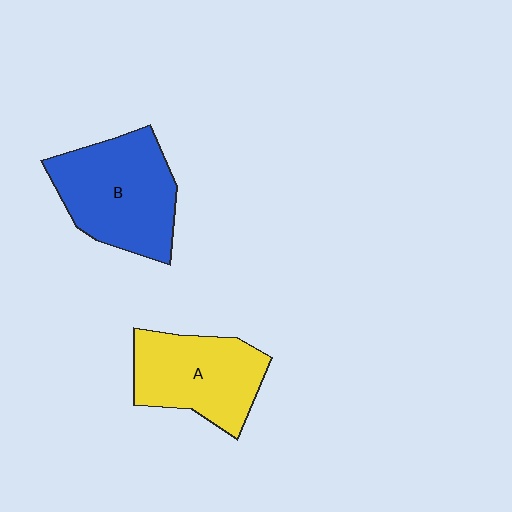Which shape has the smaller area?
Shape A (yellow).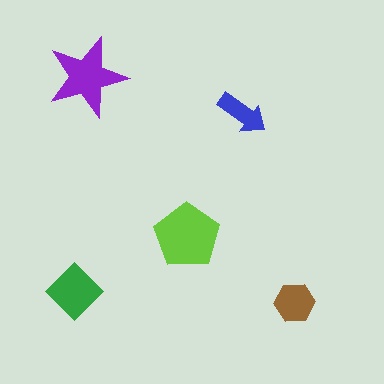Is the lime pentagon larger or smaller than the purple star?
Larger.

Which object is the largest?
The lime pentagon.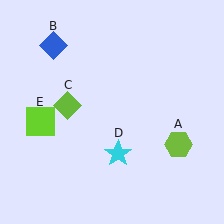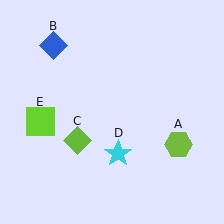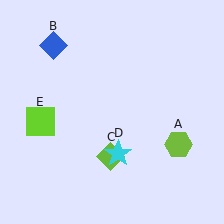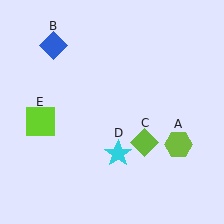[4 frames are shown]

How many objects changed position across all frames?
1 object changed position: lime diamond (object C).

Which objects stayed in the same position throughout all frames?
Lime hexagon (object A) and blue diamond (object B) and cyan star (object D) and lime square (object E) remained stationary.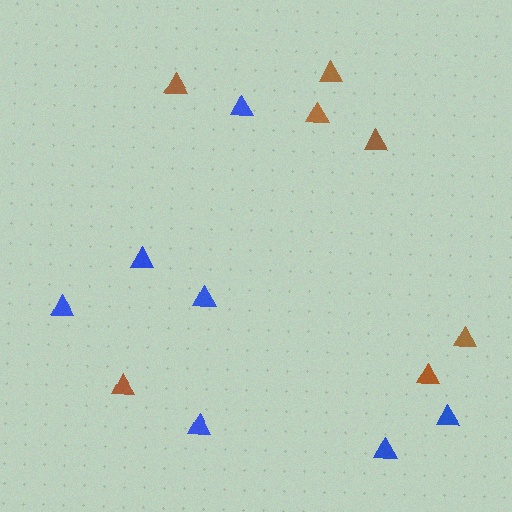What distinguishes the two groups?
There are 2 groups: one group of brown triangles (7) and one group of blue triangles (7).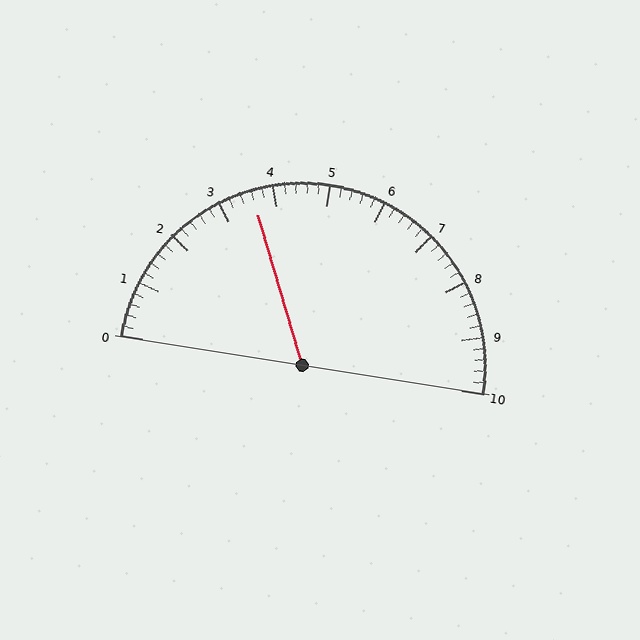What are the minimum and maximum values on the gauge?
The gauge ranges from 0 to 10.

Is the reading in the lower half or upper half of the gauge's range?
The reading is in the lower half of the range (0 to 10).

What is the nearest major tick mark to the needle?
The nearest major tick mark is 4.